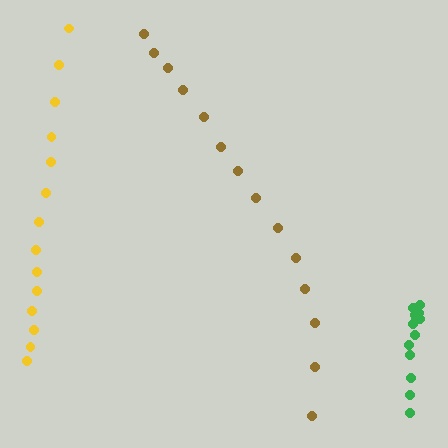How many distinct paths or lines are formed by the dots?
There are 3 distinct paths.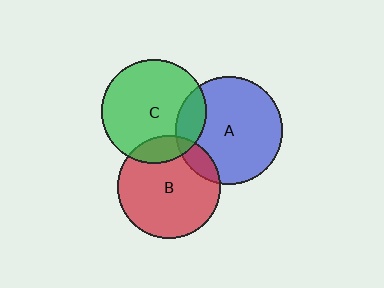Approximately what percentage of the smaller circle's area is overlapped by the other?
Approximately 10%.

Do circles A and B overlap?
Yes.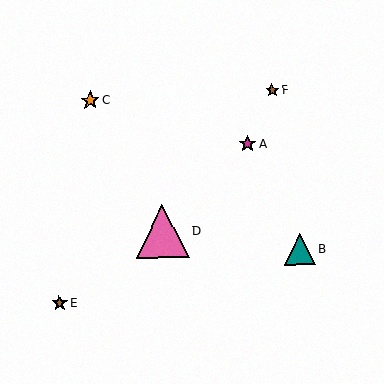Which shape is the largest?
The pink triangle (labeled D) is the largest.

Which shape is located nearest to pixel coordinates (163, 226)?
The pink triangle (labeled D) at (162, 232) is nearest to that location.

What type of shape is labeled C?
Shape C is an orange star.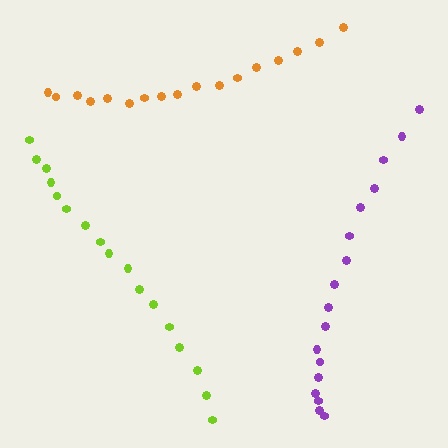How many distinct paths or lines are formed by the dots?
There are 3 distinct paths.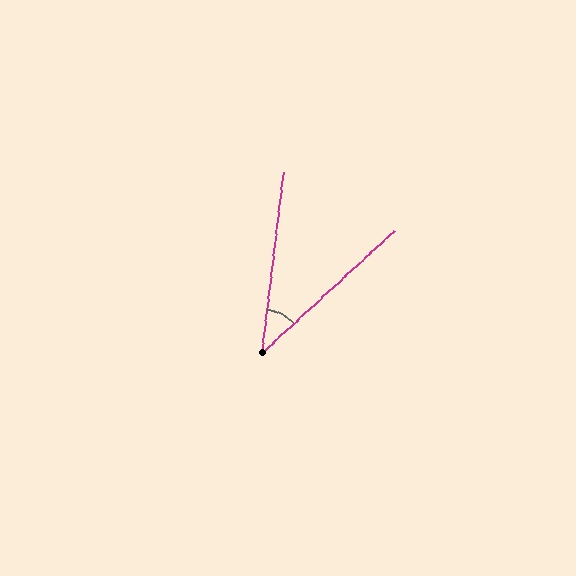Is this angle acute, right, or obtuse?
It is acute.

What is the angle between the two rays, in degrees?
Approximately 40 degrees.